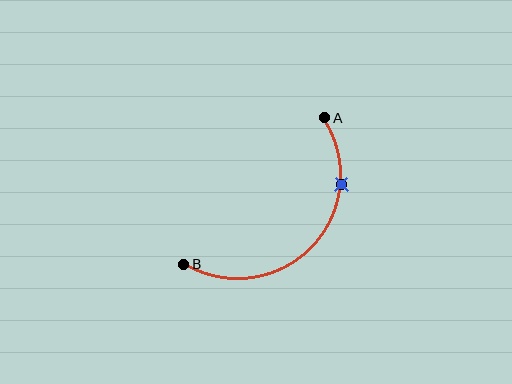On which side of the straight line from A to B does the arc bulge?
The arc bulges below and to the right of the straight line connecting A and B.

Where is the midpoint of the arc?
The arc midpoint is the point on the curve farthest from the straight line joining A and B. It sits below and to the right of that line.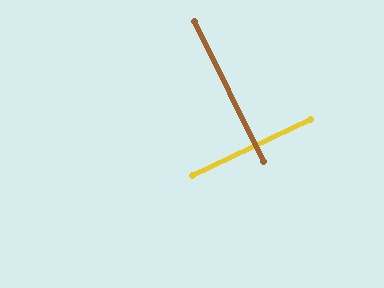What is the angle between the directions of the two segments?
Approximately 89 degrees.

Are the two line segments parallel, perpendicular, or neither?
Perpendicular — they meet at approximately 89°.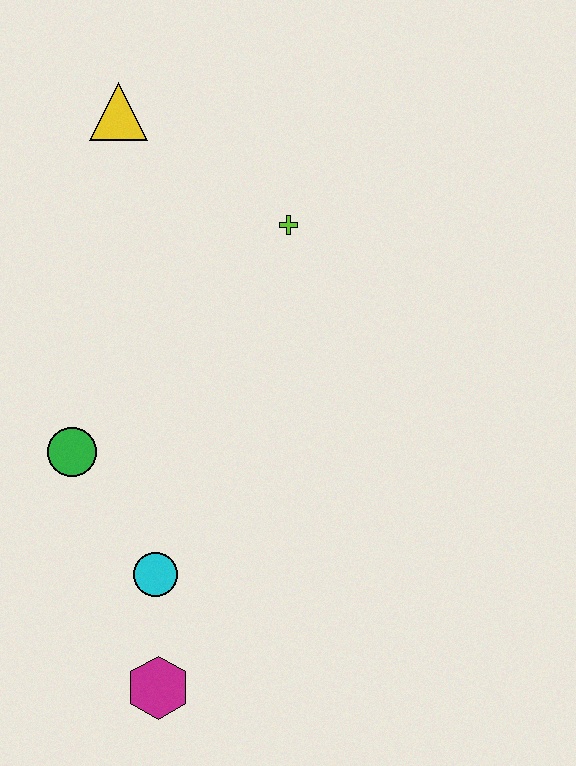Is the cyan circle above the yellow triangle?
No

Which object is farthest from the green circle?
The yellow triangle is farthest from the green circle.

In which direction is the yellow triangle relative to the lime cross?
The yellow triangle is to the left of the lime cross.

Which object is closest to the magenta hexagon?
The cyan circle is closest to the magenta hexagon.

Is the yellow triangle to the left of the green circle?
No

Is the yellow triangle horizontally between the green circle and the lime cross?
Yes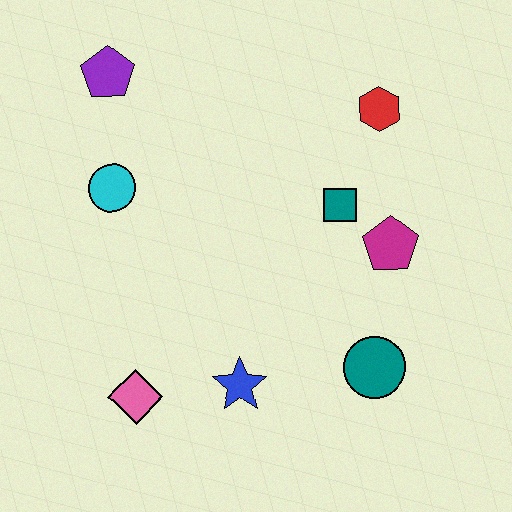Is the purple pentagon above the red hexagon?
Yes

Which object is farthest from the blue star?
The purple pentagon is farthest from the blue star.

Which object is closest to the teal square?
The magenta pentagon is closest to the teal square.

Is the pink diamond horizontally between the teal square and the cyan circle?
Yes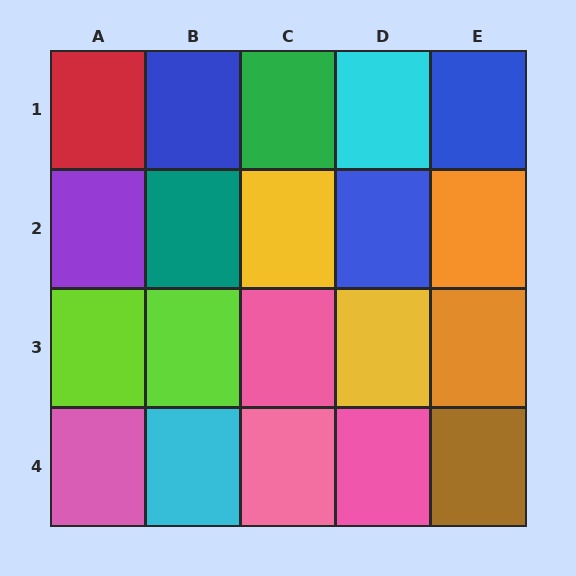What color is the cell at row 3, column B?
Lime.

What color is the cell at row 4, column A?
Pink.